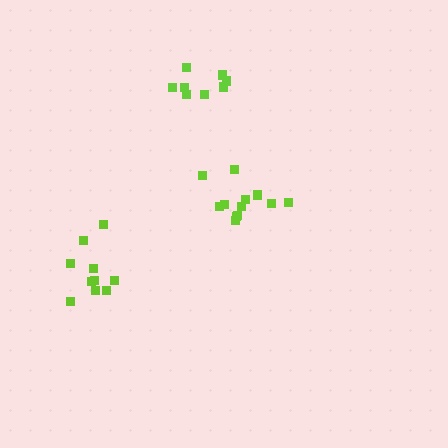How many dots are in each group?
Group 1: 8 dots, Group 2: 12 dots, Group 3: 11 dots (31 total).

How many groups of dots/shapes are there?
There are 3 groups.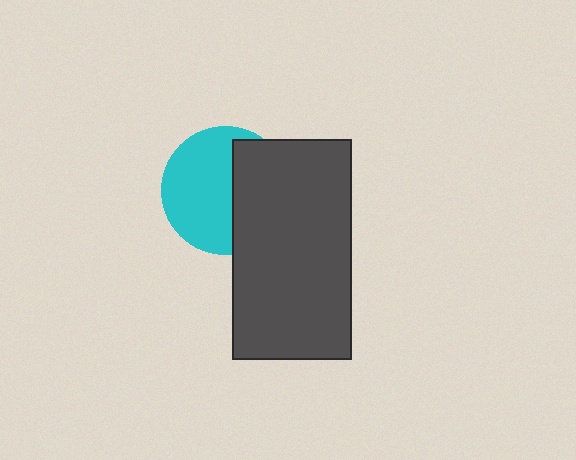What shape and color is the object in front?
The object in front is a dark gray rectangle.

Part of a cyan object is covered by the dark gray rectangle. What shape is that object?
It is a circle.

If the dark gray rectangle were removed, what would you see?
You would see the complete cyan circle.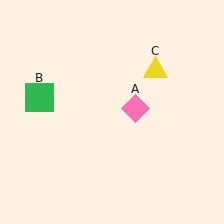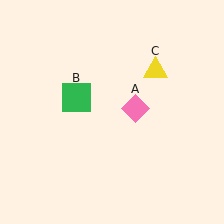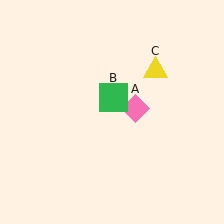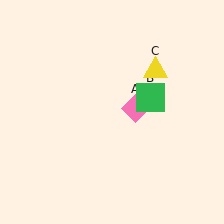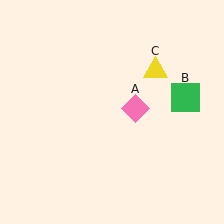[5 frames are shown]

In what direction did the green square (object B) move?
The green square (object B) moved right.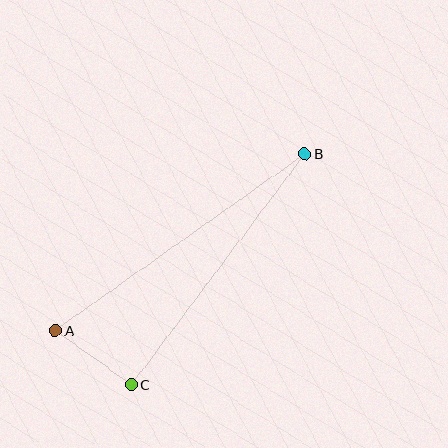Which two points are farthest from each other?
Points A and B are farthest from each other.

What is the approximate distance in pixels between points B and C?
The distance between B and C is approximately 289 pixels.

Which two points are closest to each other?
Points A and C are closest to each other.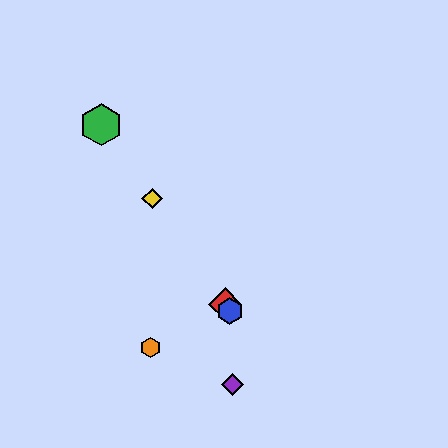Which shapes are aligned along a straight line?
The red diamond, the blue hexagon, the green hexagon, the yellow diamond are aligned along a straight line.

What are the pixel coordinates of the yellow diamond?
The yellow diamond is at (152, 199).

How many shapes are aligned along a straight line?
4 shapes (the red diamond, the blue hexagon, the green hexagon, the yellow diamond) are aligned along a straight line.